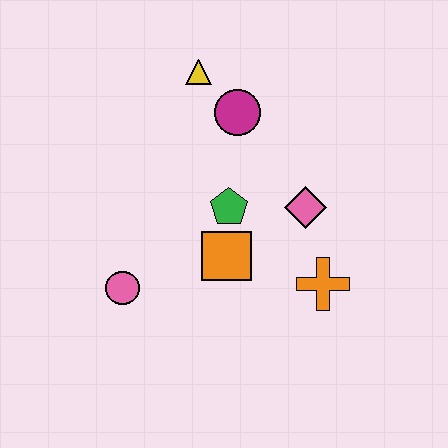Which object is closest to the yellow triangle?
The magenta circle is closest to the yellow triangle.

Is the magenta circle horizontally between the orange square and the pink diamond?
Yes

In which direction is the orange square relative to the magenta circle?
The orange square is below the magenta circle.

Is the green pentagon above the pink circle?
Yes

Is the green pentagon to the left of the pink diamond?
Yes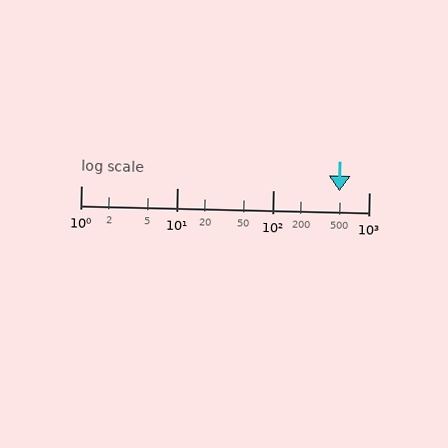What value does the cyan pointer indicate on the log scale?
The pointer indicates approximately 490.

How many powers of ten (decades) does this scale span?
The scale spans 3 decades, from 1 to 1000.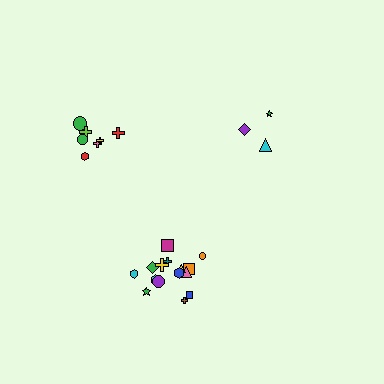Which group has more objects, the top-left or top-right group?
The top-left group.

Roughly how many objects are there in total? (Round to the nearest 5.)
Roughly 25 objects in total.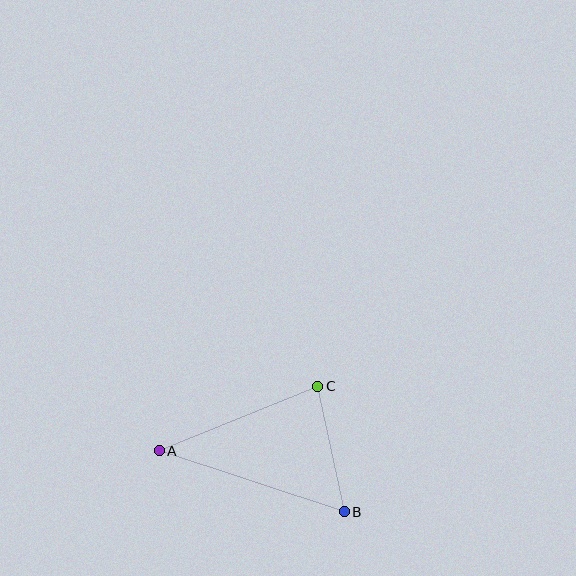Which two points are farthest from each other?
Points A and B are farthest from each other.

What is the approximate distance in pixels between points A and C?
The distance between A and C is approximately 171 pixels.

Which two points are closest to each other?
Points B and C are closest to each other.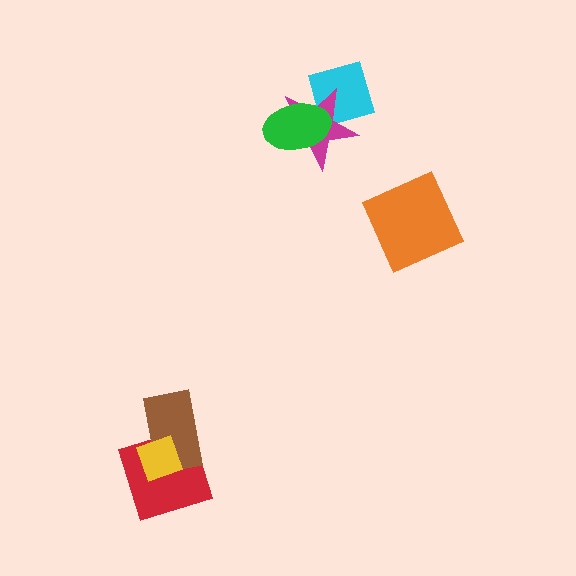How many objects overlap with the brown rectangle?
2 objects overlap with the brown rectangle.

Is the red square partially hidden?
Yes, it is partially covered by another shape.